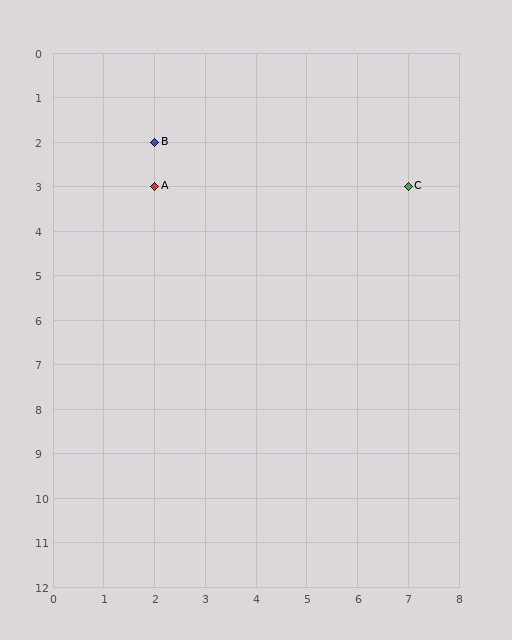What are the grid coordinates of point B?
Point B is at grid coordinates (2, 2).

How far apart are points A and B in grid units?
Points A and B are 1 row apart.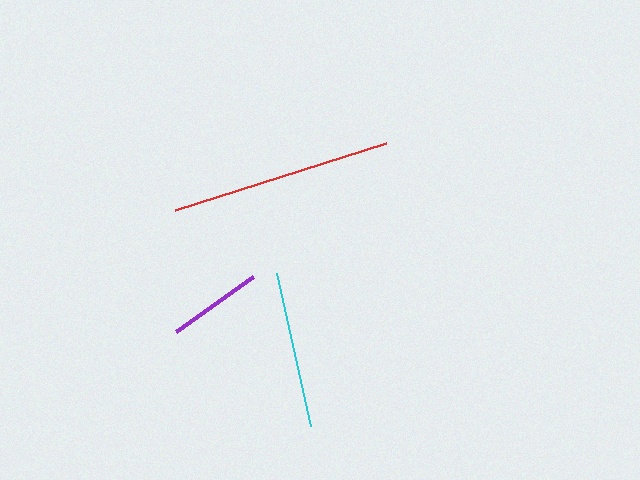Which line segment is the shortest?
The purple line is the shortest at approximately 95 pixels.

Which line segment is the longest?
The red line is the longest at approximately 222 pixels.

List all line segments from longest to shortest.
From longest to shortest: red, cyan, purple.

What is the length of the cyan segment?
The cyan segment is approximately 157 pixels long.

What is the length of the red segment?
The red segment is approximately 222 pixels long.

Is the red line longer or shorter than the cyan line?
The red line is longer than the cyan line.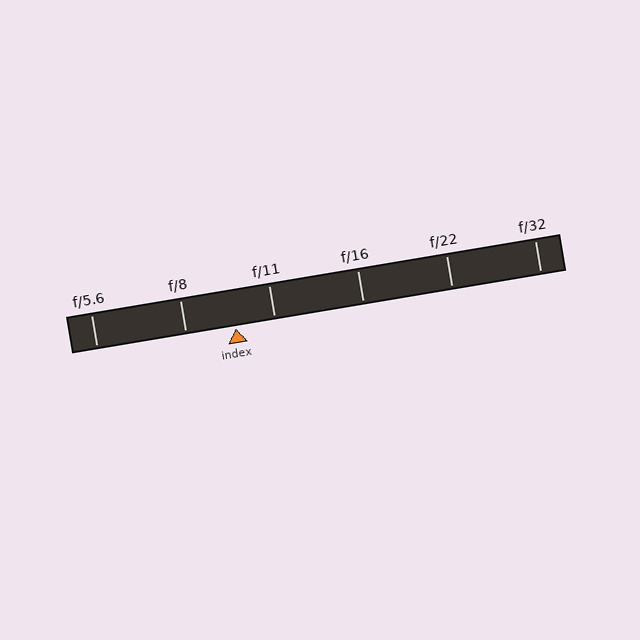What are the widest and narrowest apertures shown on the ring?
The widest aperture shown is f/5.6 and the narrowest is f/32.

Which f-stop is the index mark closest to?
The index mark is closest to f/11.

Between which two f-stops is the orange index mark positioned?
The index mark is between f/8 and f/11.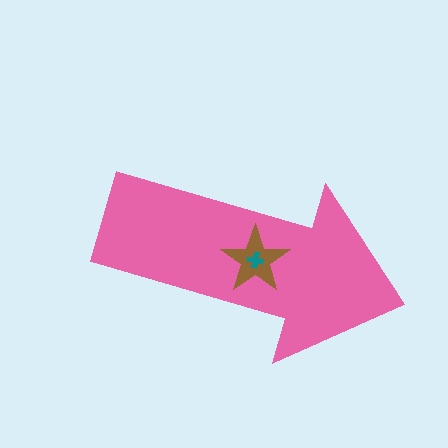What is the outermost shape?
The pink arrow.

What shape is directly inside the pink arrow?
The brown star.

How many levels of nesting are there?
3.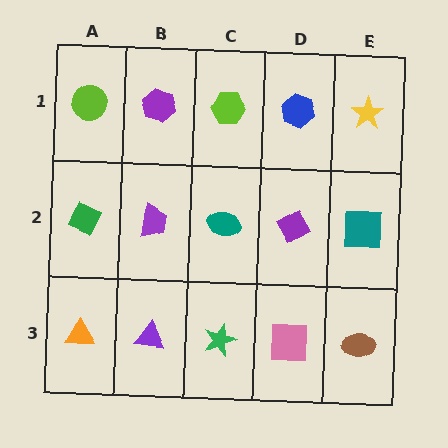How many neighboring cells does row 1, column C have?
3.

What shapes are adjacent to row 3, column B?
A purple trapezoid (row 2, column B), an orange triangle (row 3, column A), a green star (row 3, column C).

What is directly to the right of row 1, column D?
A yellow star.